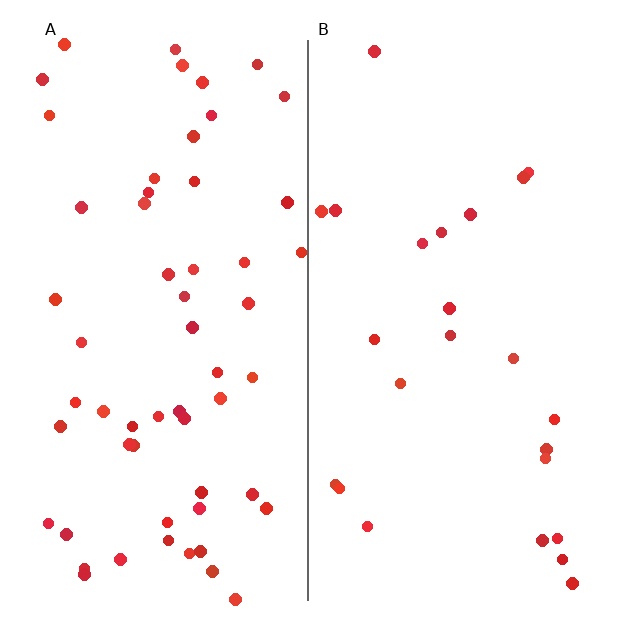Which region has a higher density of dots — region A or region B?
A (the left).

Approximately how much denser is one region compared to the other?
Approximately 2.5× — region A over region B.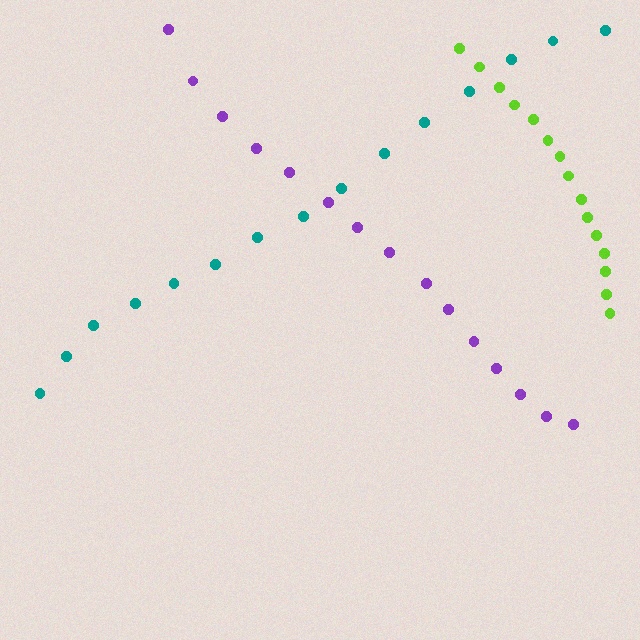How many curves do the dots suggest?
There are 3 distinct paths.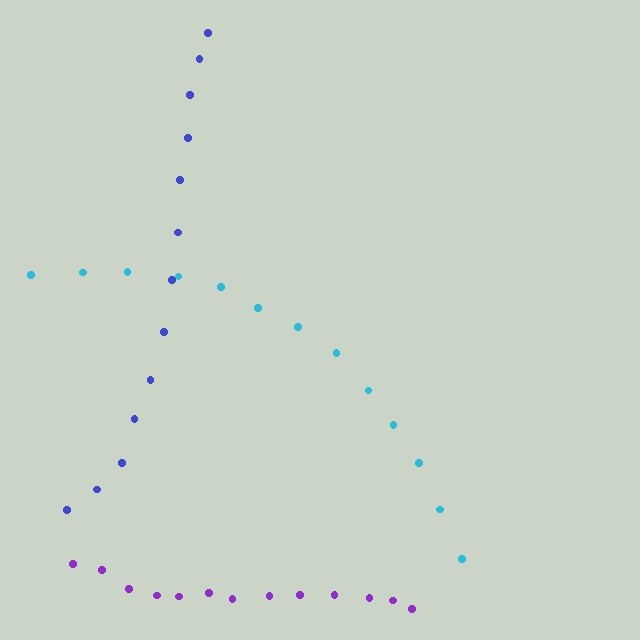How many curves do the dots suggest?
There are 3 distinct paths.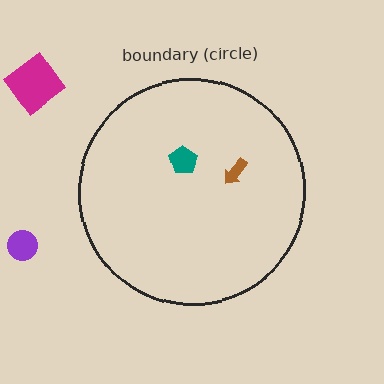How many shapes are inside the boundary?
2 inside, 2 outside.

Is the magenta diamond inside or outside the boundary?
Outside.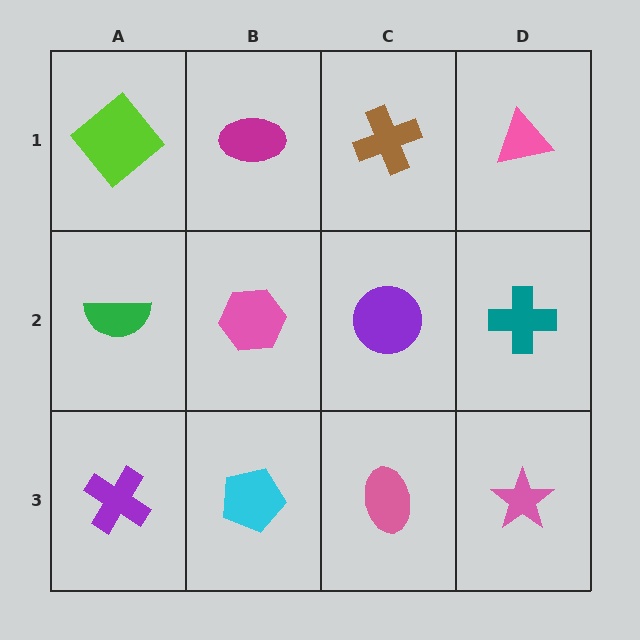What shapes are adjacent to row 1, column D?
A teal cross (row 2, column D), a brown cross (row 1, column C).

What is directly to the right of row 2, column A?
A pink hexagon.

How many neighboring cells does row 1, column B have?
3.